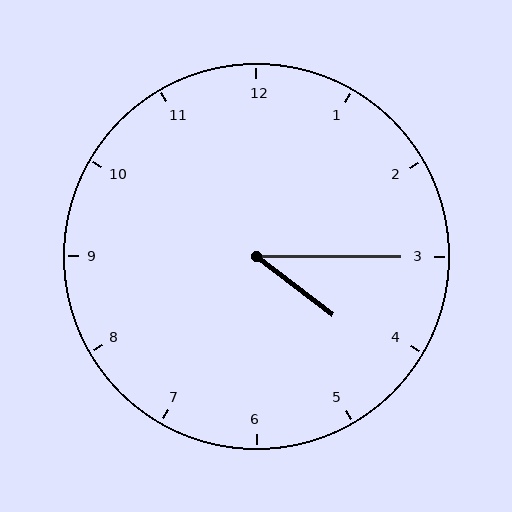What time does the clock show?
4:15.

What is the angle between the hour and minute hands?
Approximately 38 degrees.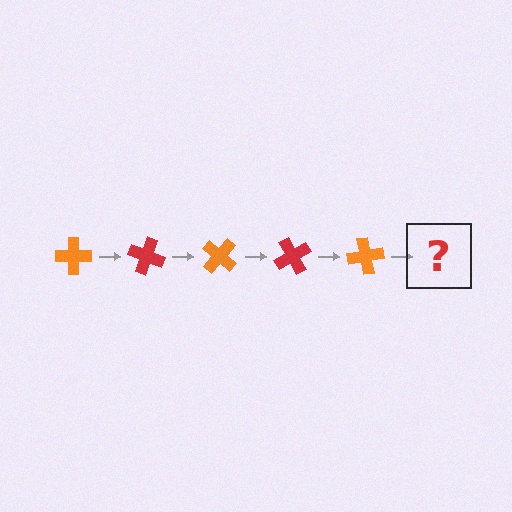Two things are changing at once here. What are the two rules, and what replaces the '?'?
The two rules are that it rotates 20 degrees each step and the color cycles through orange and red. The '?' should be a red cross, rotated 100 degrees from the start.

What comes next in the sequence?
The next element should be a red cross, rotated 100 degrees from the start.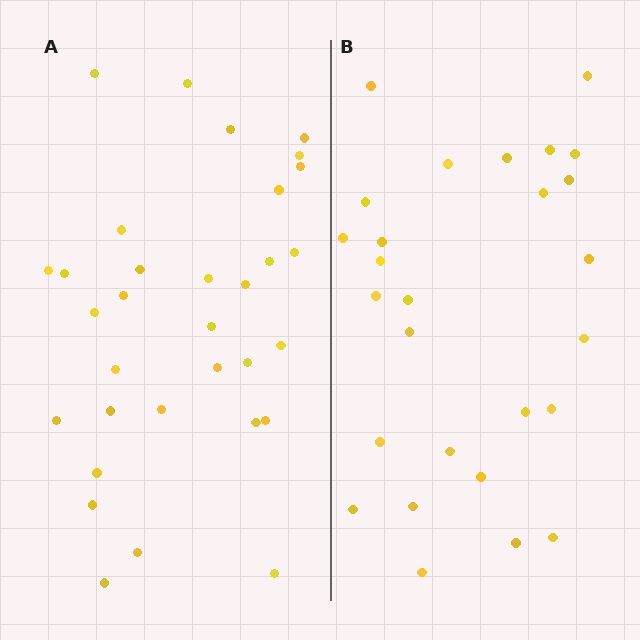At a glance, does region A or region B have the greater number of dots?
Region A (the left region) has more dots.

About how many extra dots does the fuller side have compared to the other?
Region A has about 5 more dots than region B.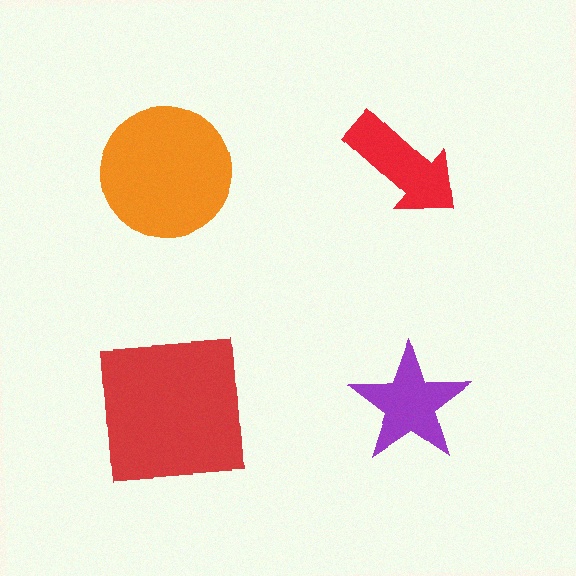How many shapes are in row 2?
2 shapes.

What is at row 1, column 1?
An orange circle.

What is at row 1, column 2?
A red arrow.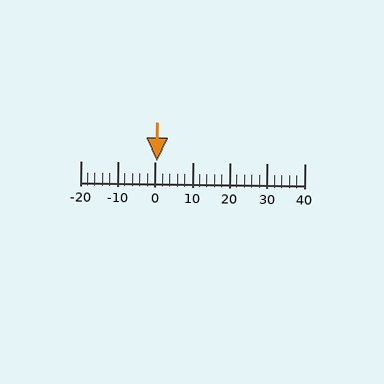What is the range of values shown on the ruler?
The ruler shows values from -20 to 40.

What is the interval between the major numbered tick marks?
The major tick marks are spaced 10 units apart.